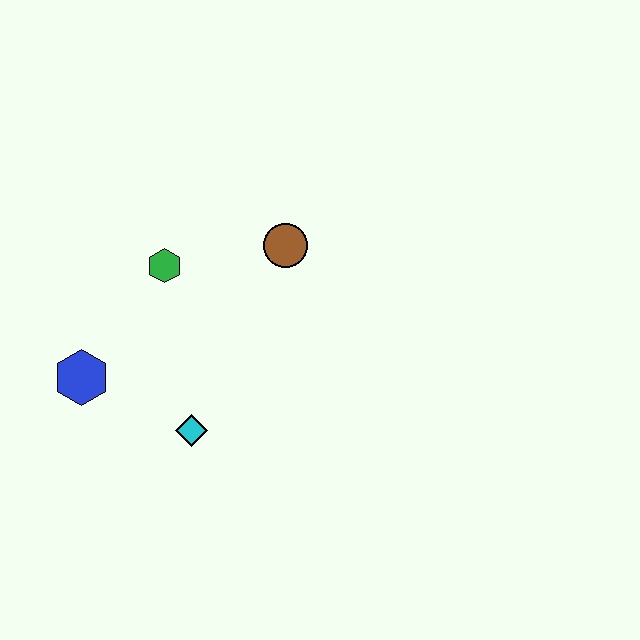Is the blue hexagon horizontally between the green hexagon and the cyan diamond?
No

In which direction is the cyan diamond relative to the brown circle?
The cyan diamond is below the brown circle.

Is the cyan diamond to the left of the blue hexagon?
No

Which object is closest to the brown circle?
The green hexagon is closest to the brown circle.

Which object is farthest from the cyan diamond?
The brown circle is farthest from the cyan diamond.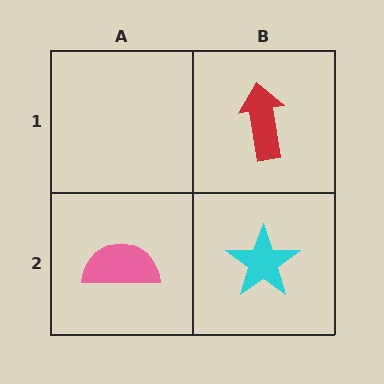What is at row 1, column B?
A red arrow.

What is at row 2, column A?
A pink semicircle.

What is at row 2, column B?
A cyan star.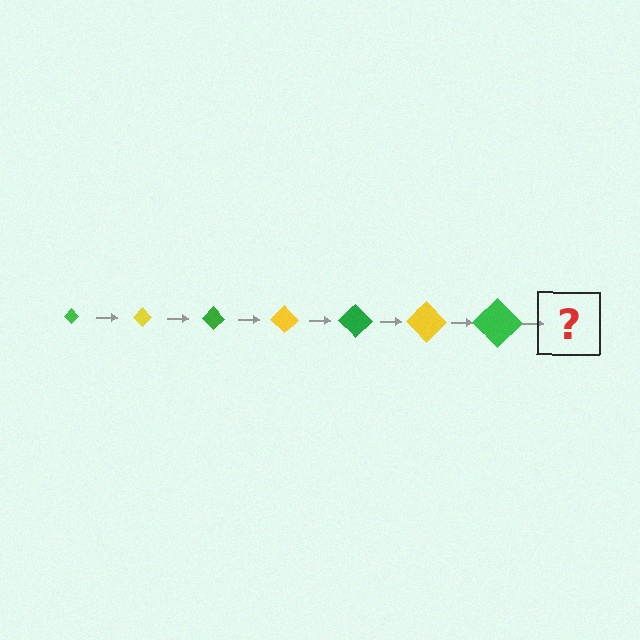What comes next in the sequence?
The next element should be a yellow diamond, larger than the previous one.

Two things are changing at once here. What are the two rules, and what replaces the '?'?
The two rules are that the diamond grows larger each step and the color cycles through green and yellow. The '?' should be a yellow diamond, larger than the previous one.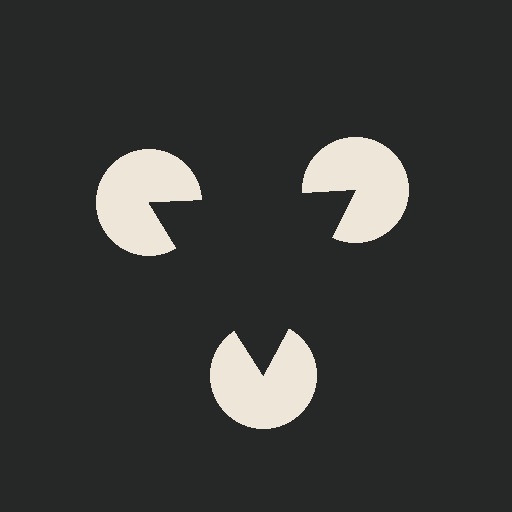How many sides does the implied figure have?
3 sides.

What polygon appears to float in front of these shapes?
An illusory triangle — its edges are inferred from the aligned wedge cuts in the pac-man discs, not physically drawn.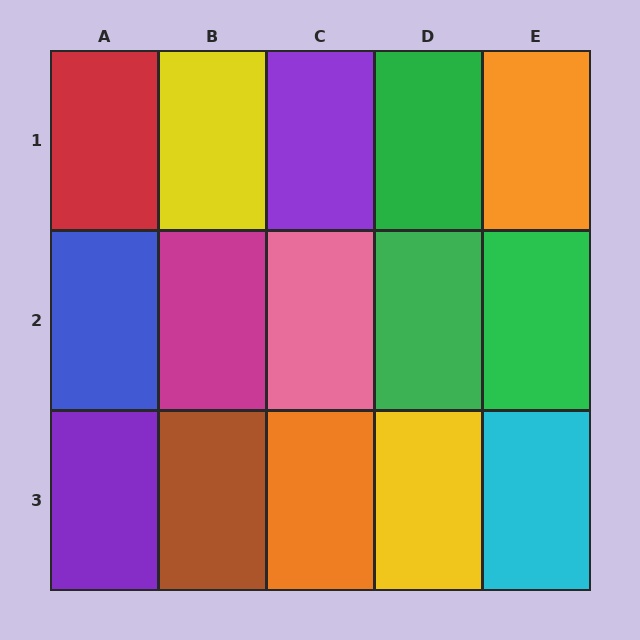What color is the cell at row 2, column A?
Blue.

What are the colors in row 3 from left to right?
Purple, brown, orange, yellow, cyan.